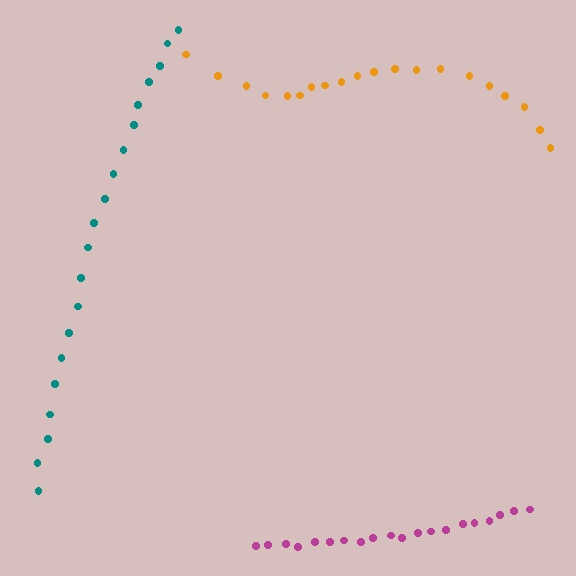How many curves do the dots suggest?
There are 3 distinct paths.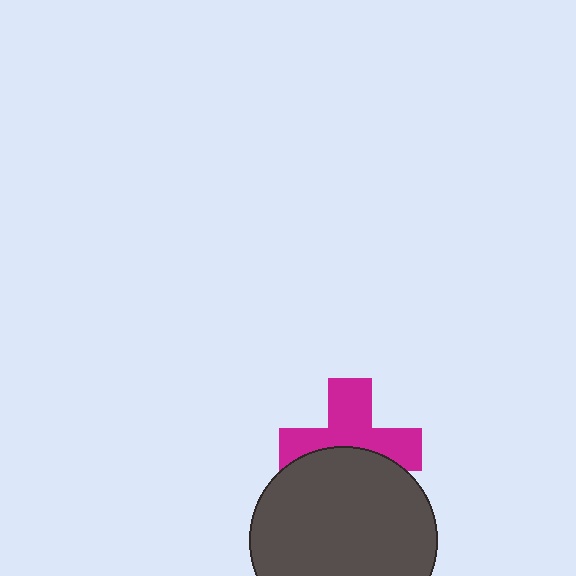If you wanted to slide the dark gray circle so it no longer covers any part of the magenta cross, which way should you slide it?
Slide it down — that is the most direct way to separate the two shapes.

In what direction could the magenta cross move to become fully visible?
The magenta cross could move up. That would shift it out from behind the dark gray circle entirely.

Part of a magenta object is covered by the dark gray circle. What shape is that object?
It is a cross.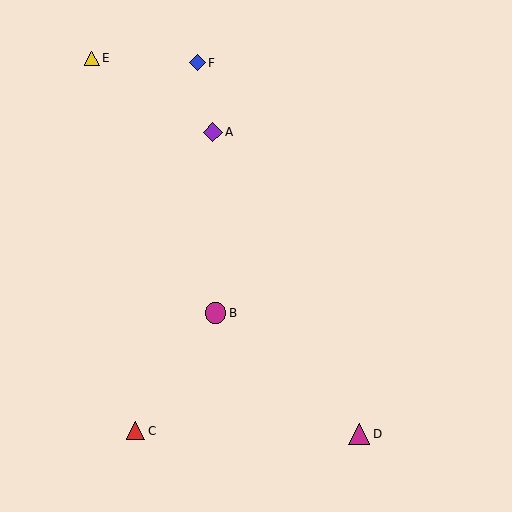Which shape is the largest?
The magenta triangle (labeled D) is the largest.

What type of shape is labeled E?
Shape E is a yellow triangle.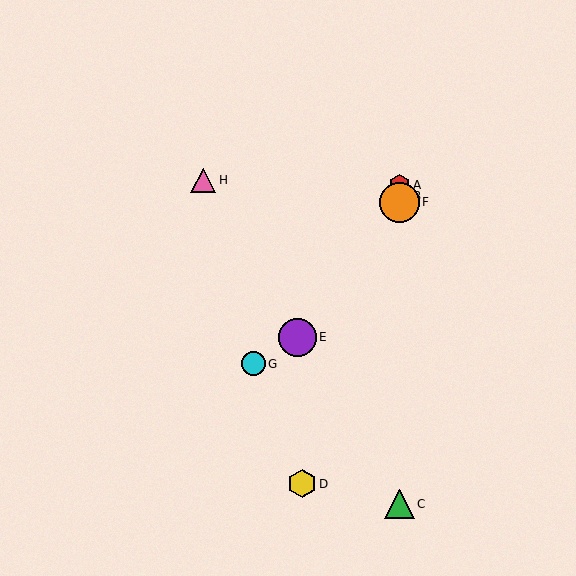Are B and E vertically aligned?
No, B is at x≈400 and E is at x≈297.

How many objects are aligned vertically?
4 objects (A, B, C, F) are aligned vertically.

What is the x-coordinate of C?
Object C is at x≈400.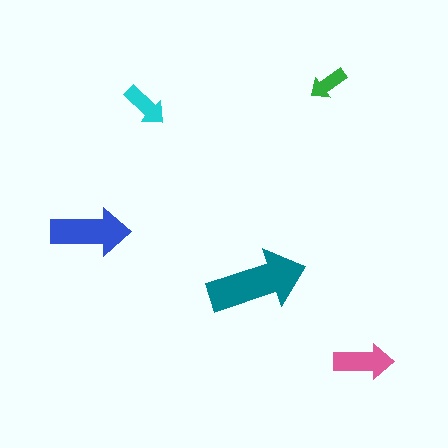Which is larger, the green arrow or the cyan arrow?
The cyan one.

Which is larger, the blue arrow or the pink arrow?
The blue one.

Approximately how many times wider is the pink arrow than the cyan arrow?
About 1.5 times wider.